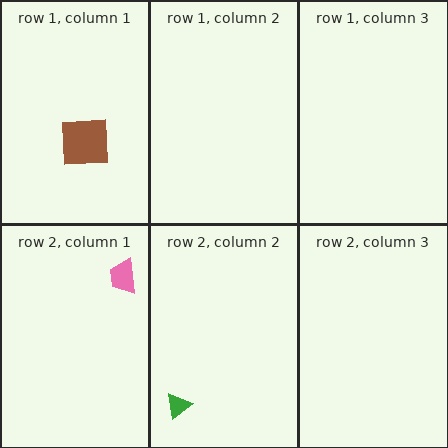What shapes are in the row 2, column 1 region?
The pink trapezoid.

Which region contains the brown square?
The row 1, column 1 region.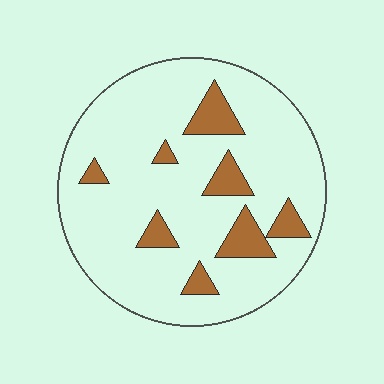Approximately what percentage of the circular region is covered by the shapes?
Approximately 15%.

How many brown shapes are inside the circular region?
8.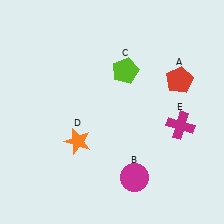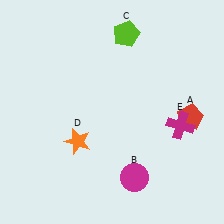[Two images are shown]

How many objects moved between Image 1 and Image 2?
2 objects moved between the two images.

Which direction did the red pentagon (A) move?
The red pentagon (A) moved down.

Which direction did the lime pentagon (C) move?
The lime pentagon (C) moved up.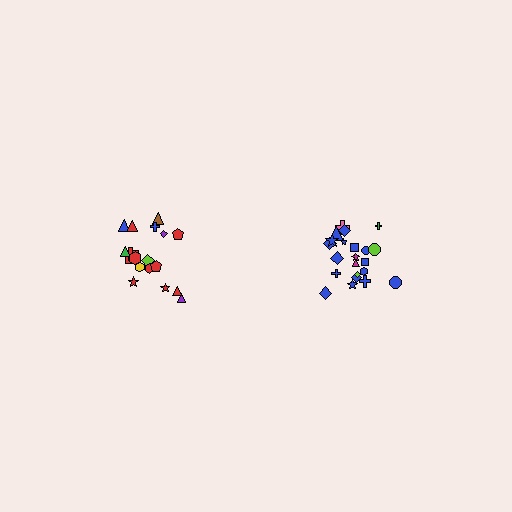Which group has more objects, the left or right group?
The right group.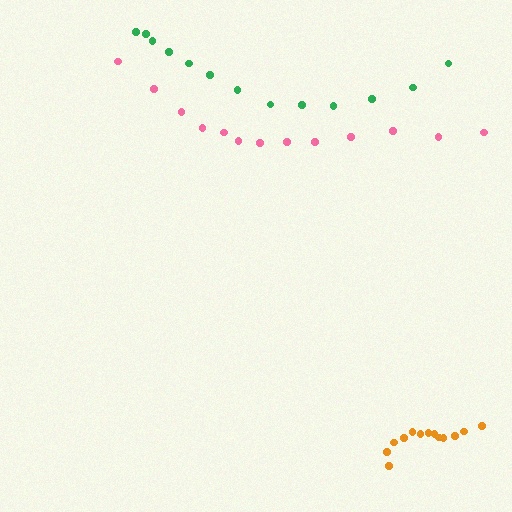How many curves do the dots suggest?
There are 3 distinct paths.